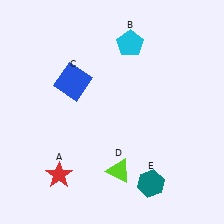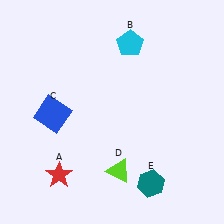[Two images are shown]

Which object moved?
The blue square (C) moved down.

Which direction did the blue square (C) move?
The blue square (C) moved down.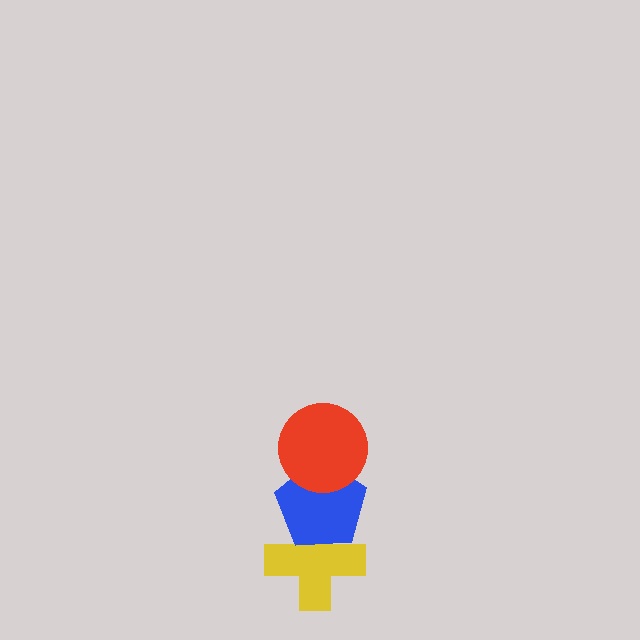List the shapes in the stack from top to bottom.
From top to bottom: the red circle, the blue pentagon, the yellow cross.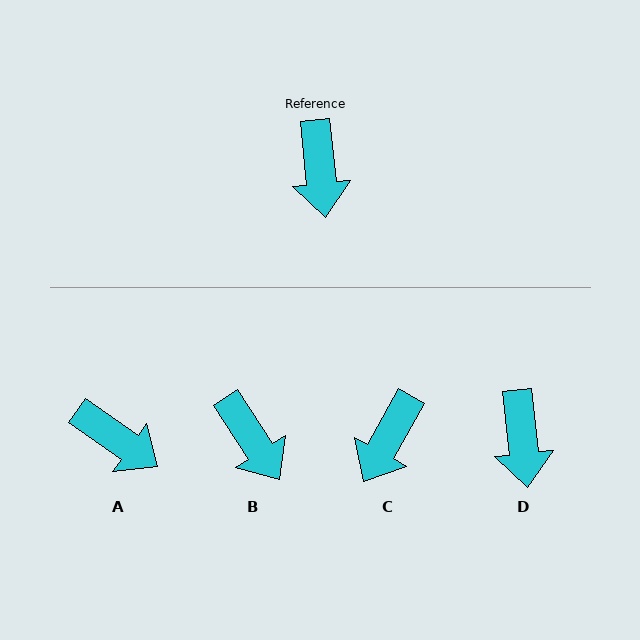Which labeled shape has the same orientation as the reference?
D.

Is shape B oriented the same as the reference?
No, it is off by about 27 degrees.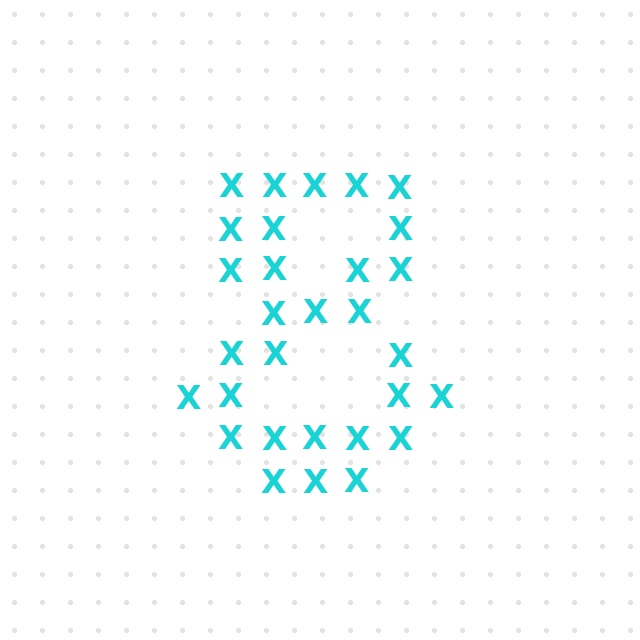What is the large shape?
The large shape is the digit 8.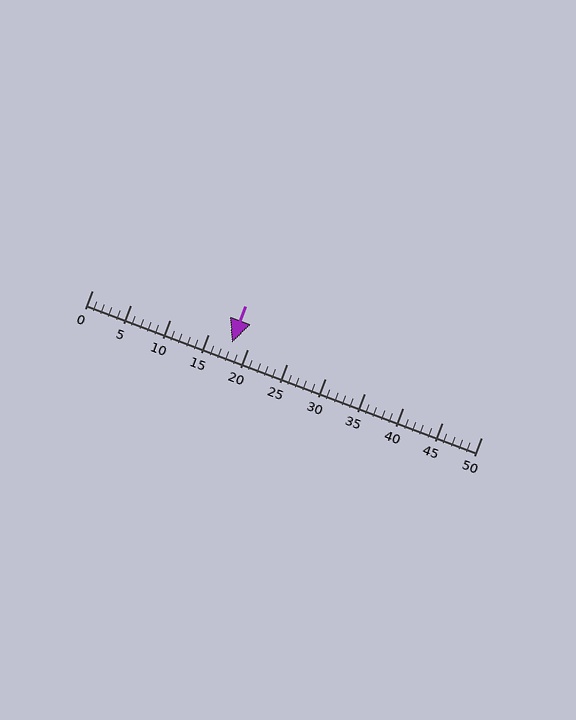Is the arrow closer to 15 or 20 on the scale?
The arrow is closer to 20.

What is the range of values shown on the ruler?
The ruler shows values from 0 to 50.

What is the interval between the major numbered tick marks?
The major tick marks are spaced 5 units apart.